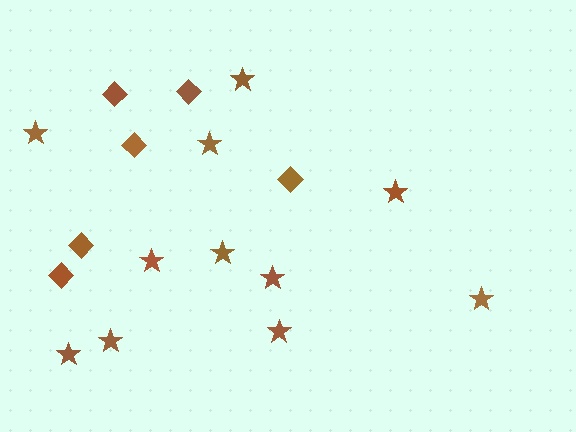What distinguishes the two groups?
There are 2 groups: one group of diamonds (6) and one group of stars (11).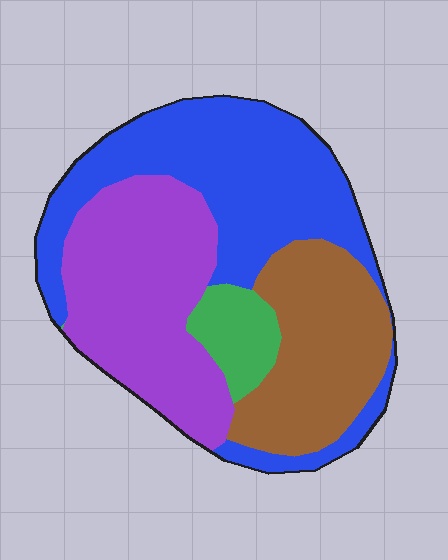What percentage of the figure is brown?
Brown takes up less than a quarter of the figure.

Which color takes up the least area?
Green, at roughly 5%.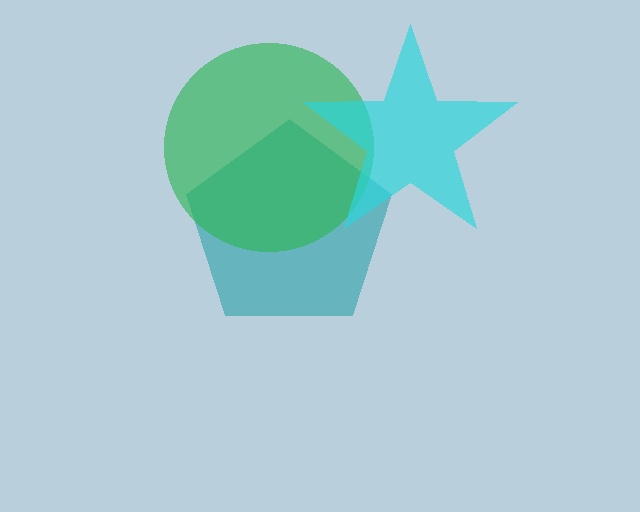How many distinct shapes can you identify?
There are 3 distinct shapes: a teal pentagon, a green circle, a cyan star.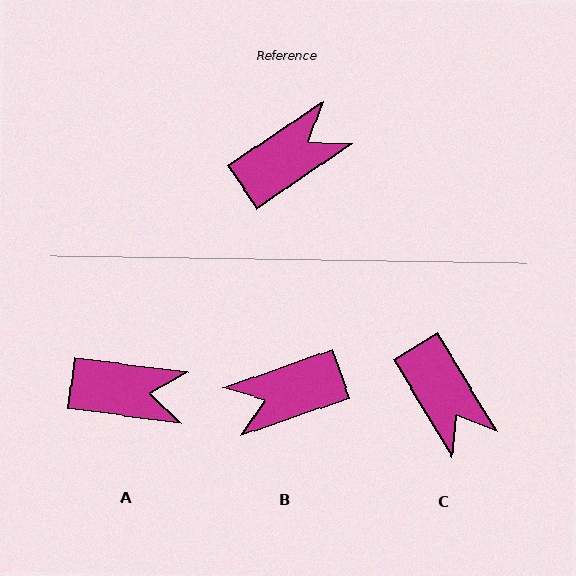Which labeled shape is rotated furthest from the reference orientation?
B, about 165 degrees away.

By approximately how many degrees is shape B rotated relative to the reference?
Approximately 165 degrees counter-clockwise.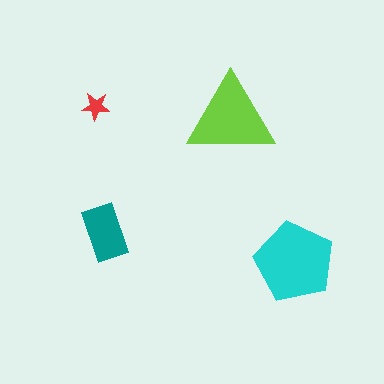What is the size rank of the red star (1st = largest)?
4th.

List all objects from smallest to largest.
The red star, the teal rectangle, the lime triangle, the cyan pentagon.